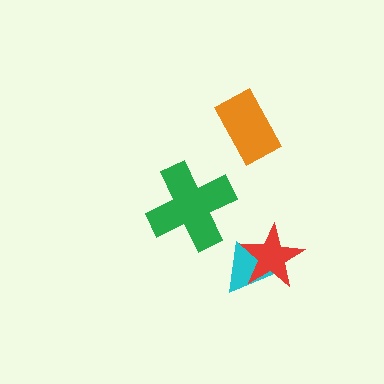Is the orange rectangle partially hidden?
No, no other shape covers it.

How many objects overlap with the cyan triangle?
1 object overlaps with the cyan triangle.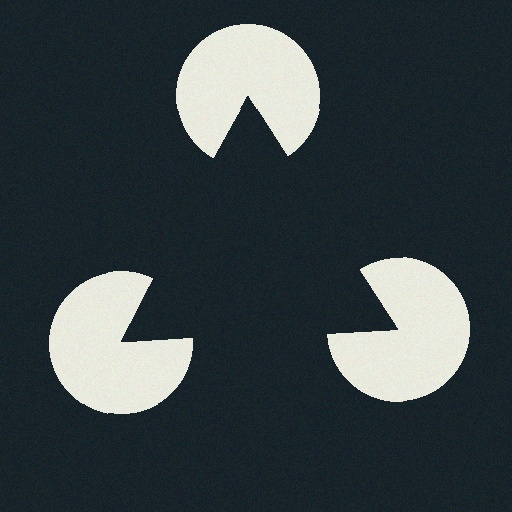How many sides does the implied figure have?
3 sides.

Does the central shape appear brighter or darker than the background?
It typically appears slightly darker than the background, even though no actual brightness change is drawn.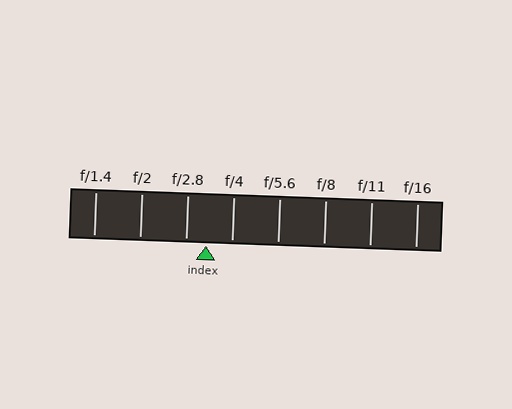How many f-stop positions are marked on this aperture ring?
There are 8 f-stop positions marked.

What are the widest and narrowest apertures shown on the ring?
The widest aperture shown is f/1.4 and the narrowest is f/16.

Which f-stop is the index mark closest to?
The index mark is closest to f/2.8.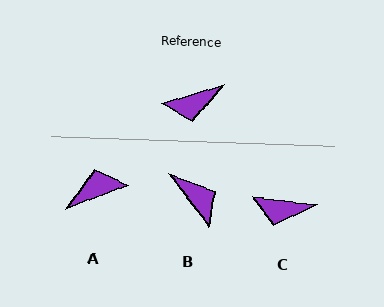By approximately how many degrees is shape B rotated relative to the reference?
Approximately 110 degrees counter-clockwise.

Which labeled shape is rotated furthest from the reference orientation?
A, about 176 degrees away.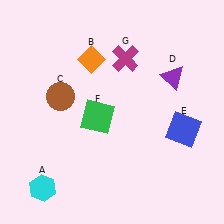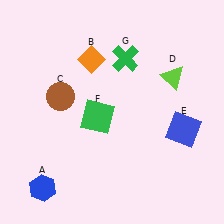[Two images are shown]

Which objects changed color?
A changed from cyan to blue. D changed from purple to lime. G changed from magenta to green.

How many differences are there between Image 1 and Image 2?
There are 3 differences between the two images.